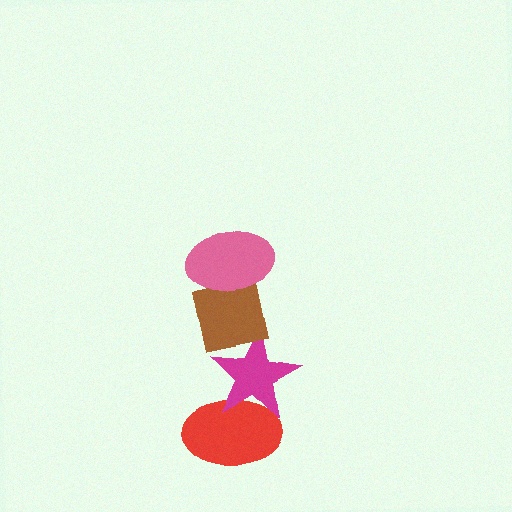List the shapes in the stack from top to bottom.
From top to bottom: the pink ellipse, the brown square, the magenta star, the red ellipse.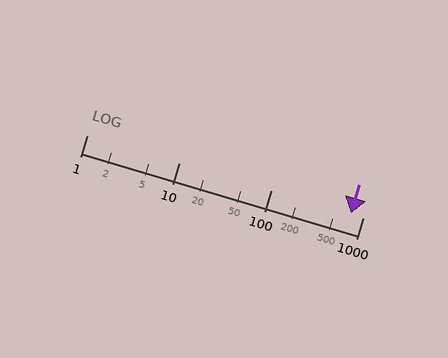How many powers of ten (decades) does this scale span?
The scale spans 3 decades, from 1 to 1000.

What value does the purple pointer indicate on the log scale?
The pointer indicates approximately 740.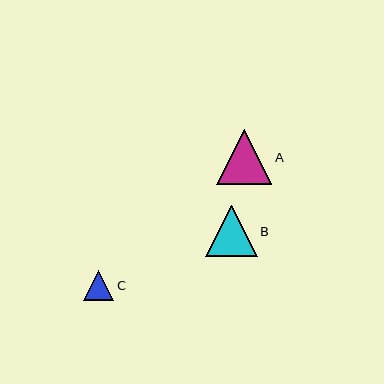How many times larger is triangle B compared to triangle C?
Triangle B is approximately 1.7 times the size of triangle C.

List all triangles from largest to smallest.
From largest to smallest: A, B, C.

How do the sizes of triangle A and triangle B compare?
Triangle A and triangle B are approximately the same size.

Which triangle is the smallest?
Triangle C is the smallest with a size of approximately 31 pixels.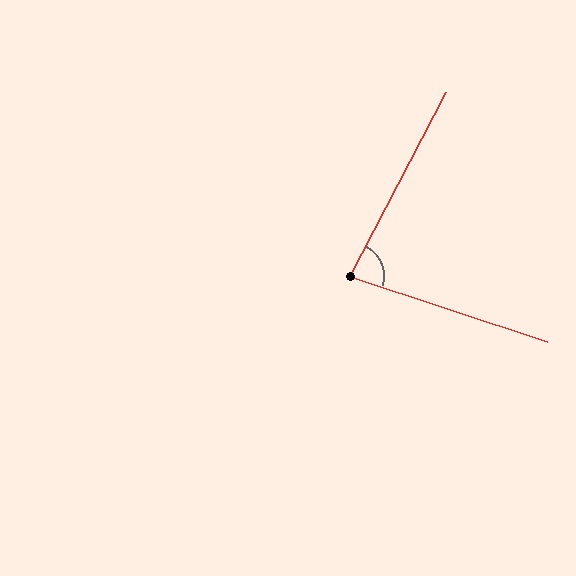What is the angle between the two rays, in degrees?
Approximately 81 degrees.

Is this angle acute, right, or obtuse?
It is acute.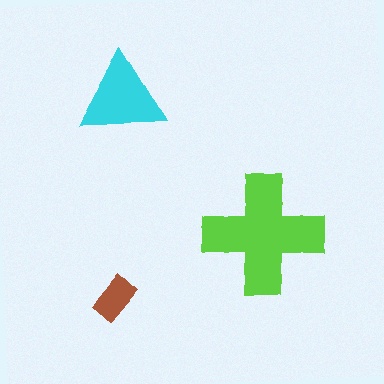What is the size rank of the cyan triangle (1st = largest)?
2nd.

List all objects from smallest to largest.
The brown rectangle, the cyan triangle, the lime cross.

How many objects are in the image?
There are 3 objects in the image.